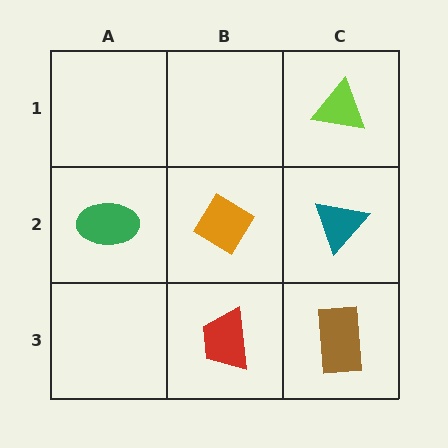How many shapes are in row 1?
1 shape.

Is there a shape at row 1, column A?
No, that cell is empty.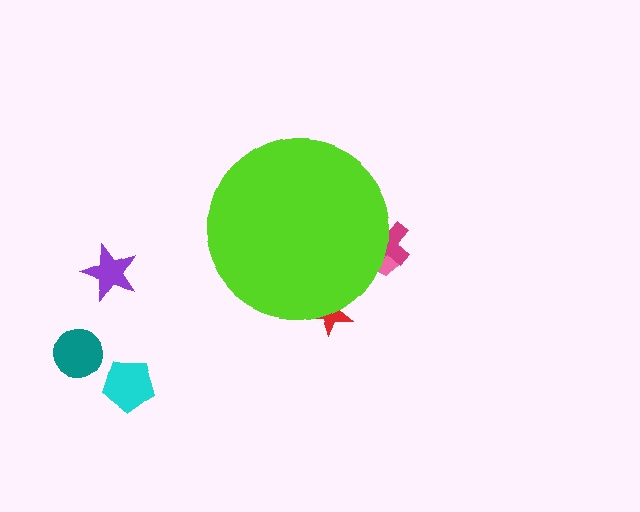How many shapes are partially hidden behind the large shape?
3 shapes are partially hidden.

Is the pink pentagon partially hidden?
Yes, the pink pentagon is partially hidden behind the lime circle.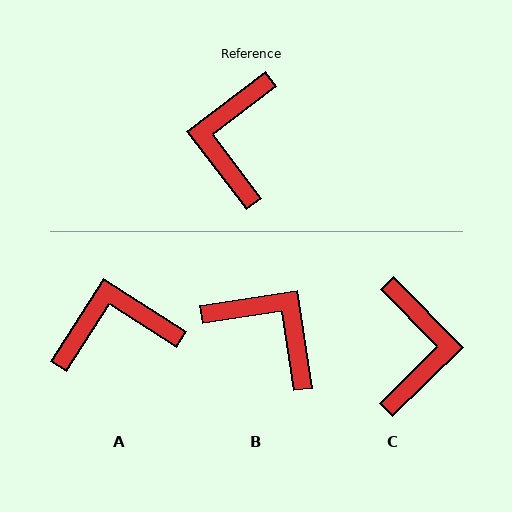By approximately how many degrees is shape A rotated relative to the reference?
Approximately 70 degrees clockwise.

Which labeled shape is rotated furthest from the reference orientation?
C, about 173 degrees away.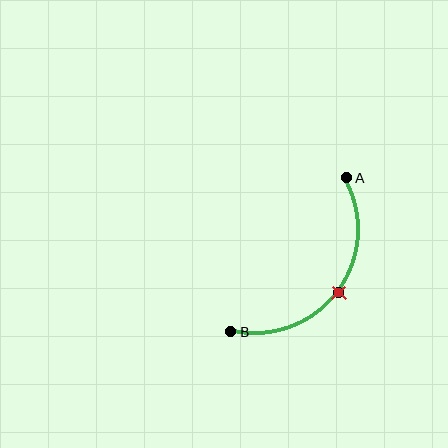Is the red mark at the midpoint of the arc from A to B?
Yes. The red mark lies on the arc at equal arc-length from both A and B — it is the arc midpoint.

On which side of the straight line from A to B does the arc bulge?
The arc bulges below and to the right of the straight line connecting A and B.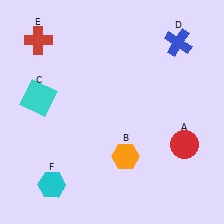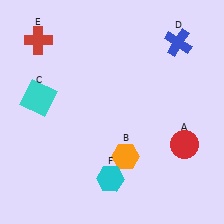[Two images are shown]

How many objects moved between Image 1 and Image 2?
1 object moved between the two images.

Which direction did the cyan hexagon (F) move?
The cyan hexagon (F) moved right.